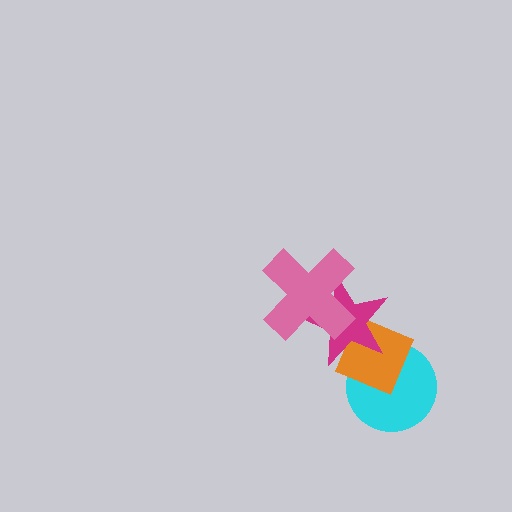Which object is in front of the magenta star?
The pink cross is in front of the magenta star.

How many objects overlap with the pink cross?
1 object overlaps with the pink cross.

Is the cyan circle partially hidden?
Yes, it is partially covered by another shape.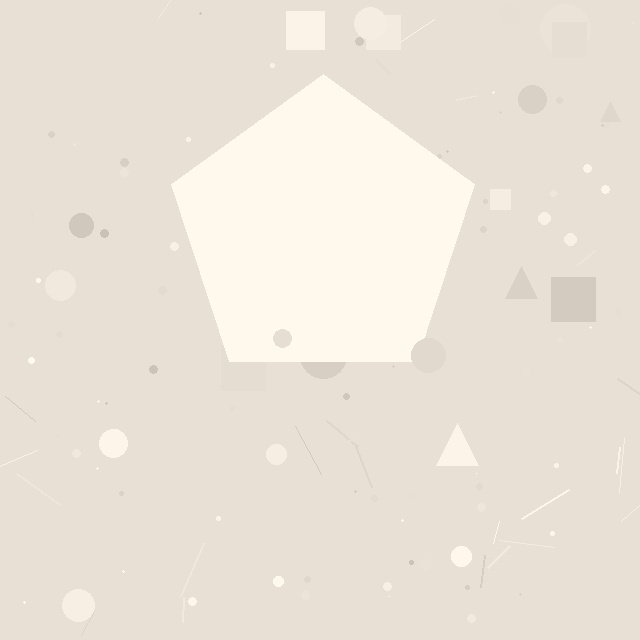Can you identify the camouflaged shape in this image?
The camouflaged shape is a pentagon.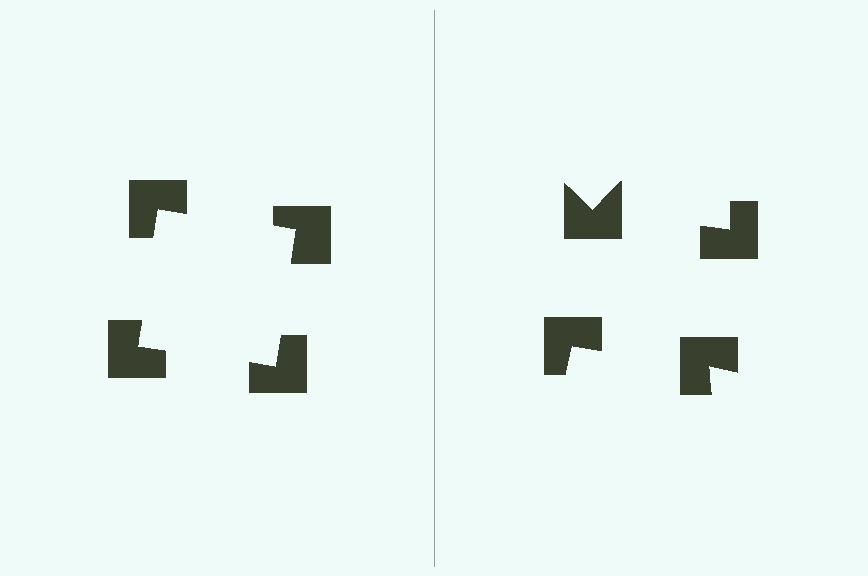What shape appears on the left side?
An illusory square.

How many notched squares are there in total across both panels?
8 — 4 on each side.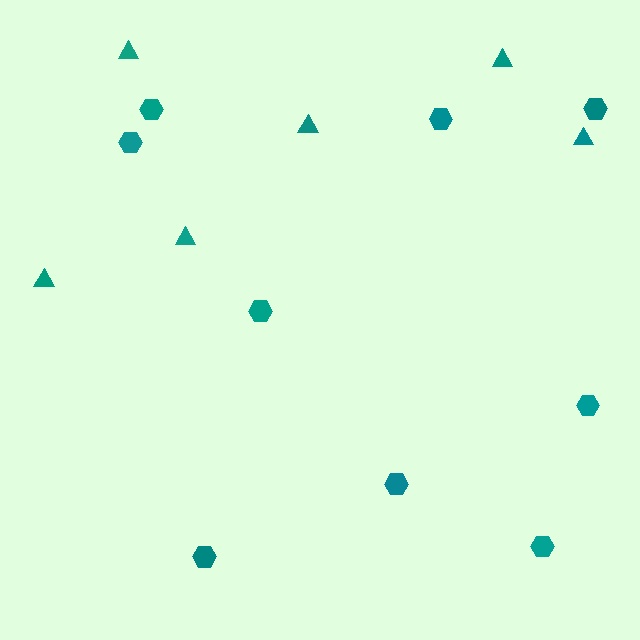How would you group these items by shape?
There are 2 groups: one group of hexagons (9) and one group of triangles (6).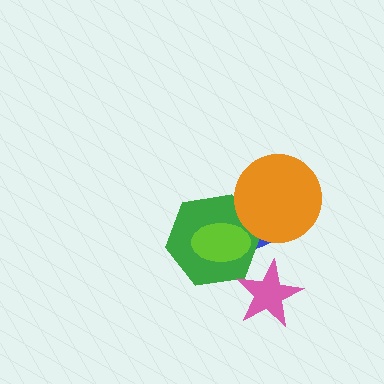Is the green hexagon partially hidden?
Yes, it is partially covered by another shape.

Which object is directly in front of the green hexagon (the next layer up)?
The lime ellipse is directly in front of the green hexagon.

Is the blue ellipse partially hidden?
Yes, it is partially covered by another shape.